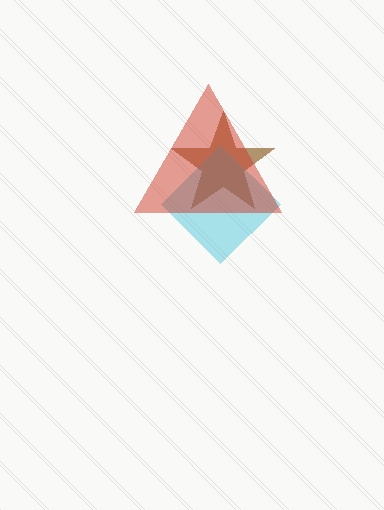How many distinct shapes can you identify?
There are 3 distinct shapes: a brown star, a cyan diamond, a red triangle.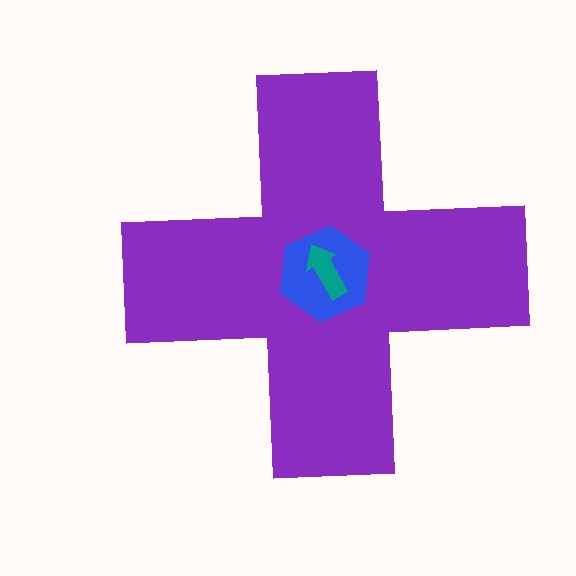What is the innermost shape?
The teal arrow.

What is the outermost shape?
The purple cross.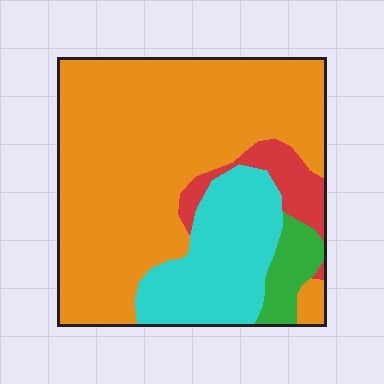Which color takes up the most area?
Orange, at roughly 65%.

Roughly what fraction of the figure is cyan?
Cyan takes up about one fifth (1/5) of the figure.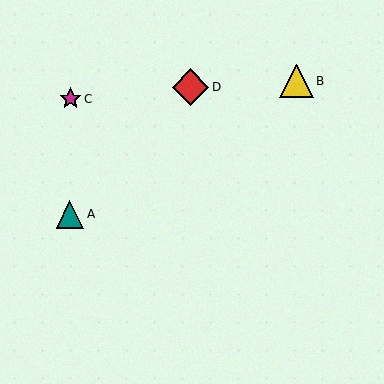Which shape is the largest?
The red diamond (labeled D) is the largest.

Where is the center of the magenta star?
The center of the magenta star is at (70, 99).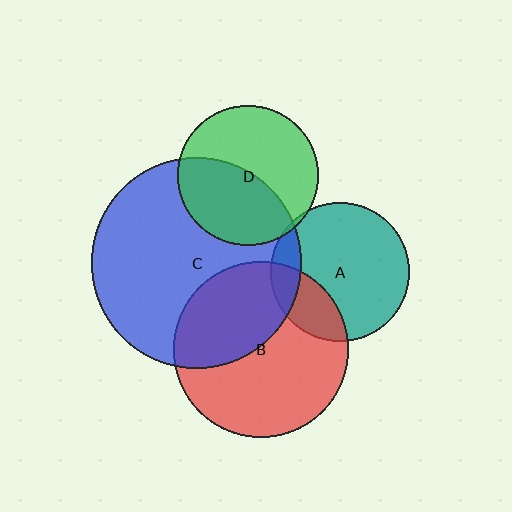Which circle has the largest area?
Circle C (blue).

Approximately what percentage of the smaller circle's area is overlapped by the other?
Approximately 45%.